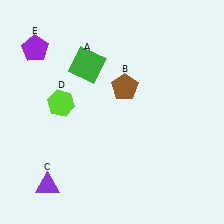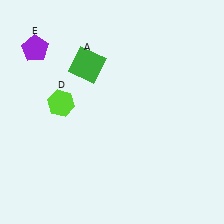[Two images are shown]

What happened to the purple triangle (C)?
The purple triangle (C) was removed in Image 2. It was in the bottom-left area of Image 1.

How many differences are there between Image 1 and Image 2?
There are 2 differences between the two images.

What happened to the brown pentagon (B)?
The brown pentagon (B) was removed in Image 2. It was in the top-right area of Image 1.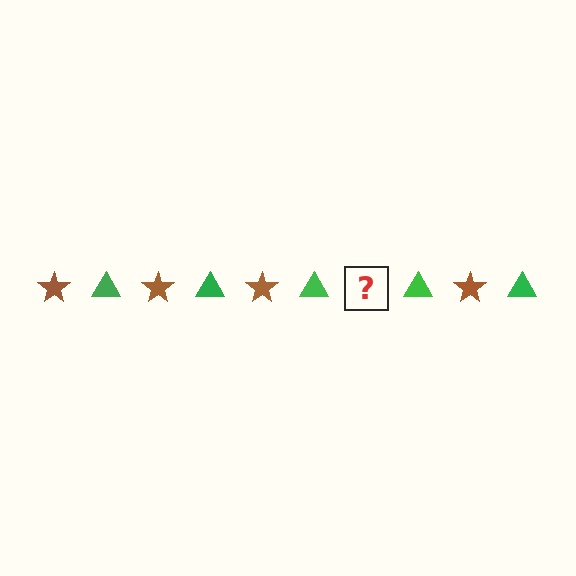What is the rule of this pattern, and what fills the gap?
The rule is that the pattern alternates between brown star and green triangle. The gap should be filled with a brown star.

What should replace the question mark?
The question mark should be replaced with a brown star.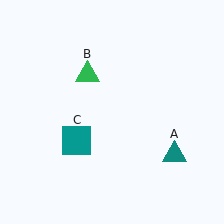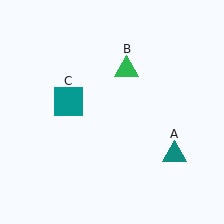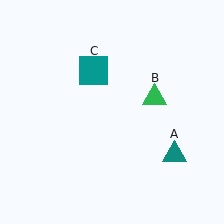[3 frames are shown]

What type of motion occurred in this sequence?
The green triangle (object B), teal square (object C) rotated clockwise around the center of the scene.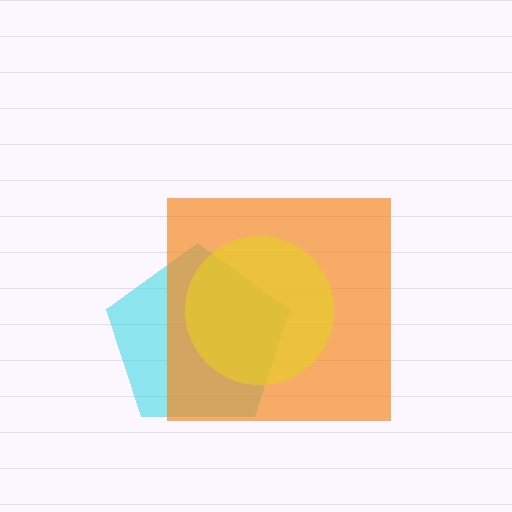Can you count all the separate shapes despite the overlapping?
Yes, there are 3 separate shapes.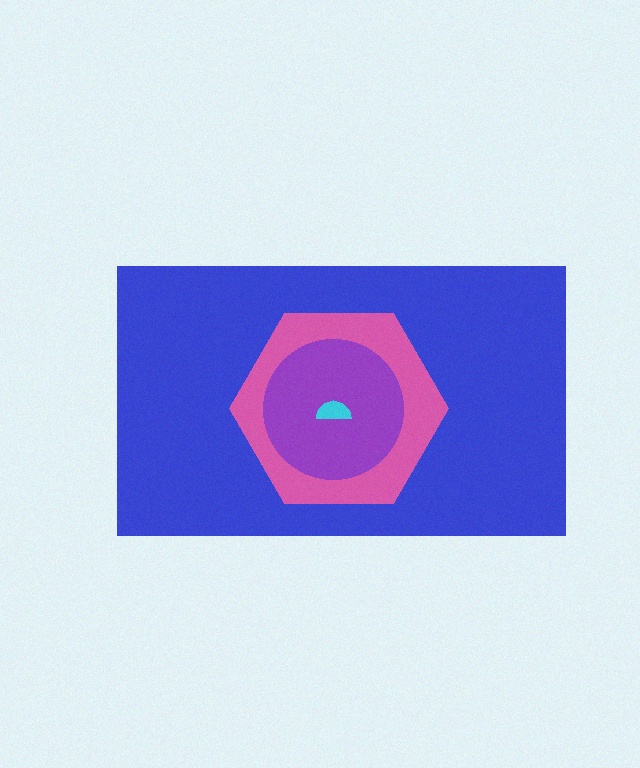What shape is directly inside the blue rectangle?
The pink hexagon.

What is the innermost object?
The cyan semicircle.